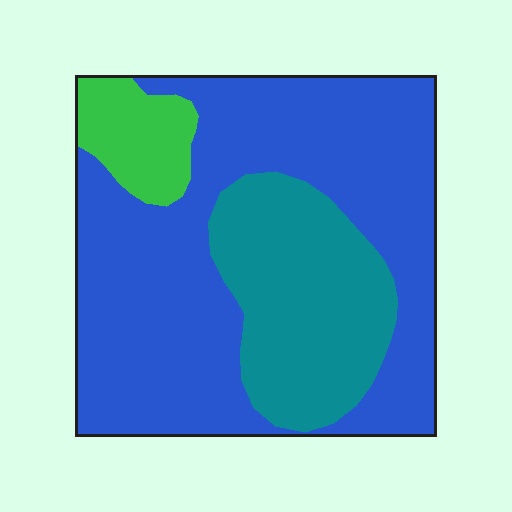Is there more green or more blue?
Blue.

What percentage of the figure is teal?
Teal takes up about one quarter (1/4) of the figure.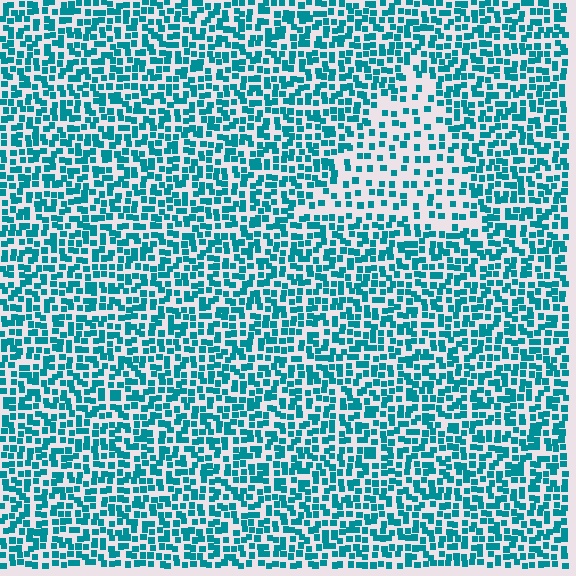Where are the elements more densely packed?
The elements are more densely packed outside the triangle boundary.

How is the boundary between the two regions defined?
The boundary is defined by a change in element density (approximately 2.0x ratio). All elements are the same color, size, and shape.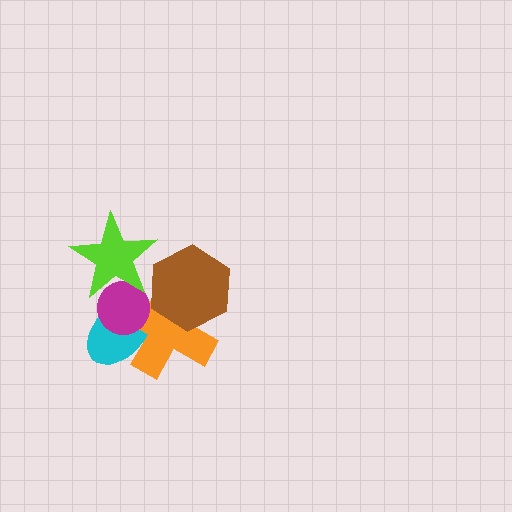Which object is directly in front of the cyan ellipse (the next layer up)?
The orange cross is directly in front of the cyan ellipse.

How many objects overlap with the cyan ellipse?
3 objects overlap with the cyan ellipse.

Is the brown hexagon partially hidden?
No, no other shape covers it.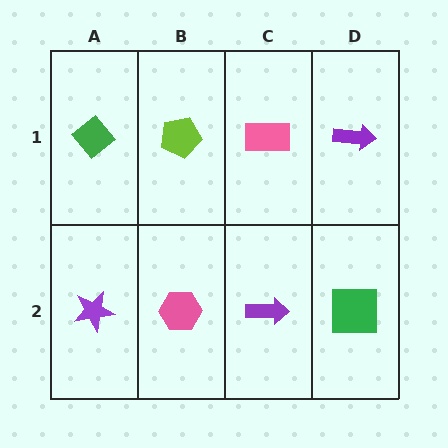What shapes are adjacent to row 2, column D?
A purple arrow (row 1, column D), a purple arrow (row 2, column C).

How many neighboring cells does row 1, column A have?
2.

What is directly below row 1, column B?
A pink hexagon.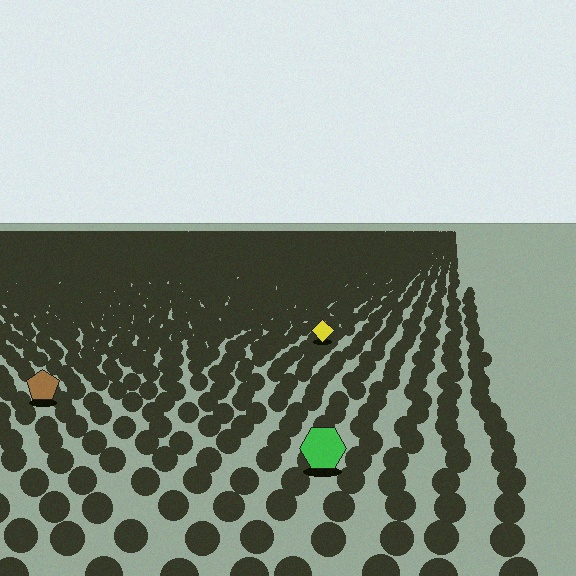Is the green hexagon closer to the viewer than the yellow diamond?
Yes. The green hexagon is closer — you can tell from the texture gradient: the ground texture is coarser near it.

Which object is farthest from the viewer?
The yellow diamond is farthest from the viewer. It appears smaller and the ground texture around it is denser.